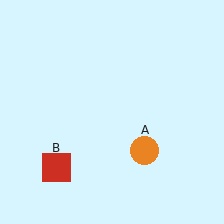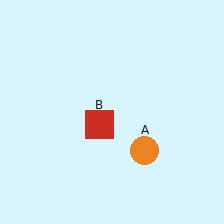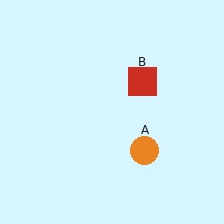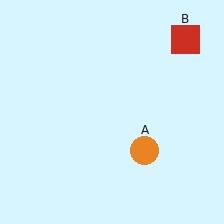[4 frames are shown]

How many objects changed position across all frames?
1 object changed position: red square (object B).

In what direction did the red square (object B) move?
The red square (object B) moved up and to the right.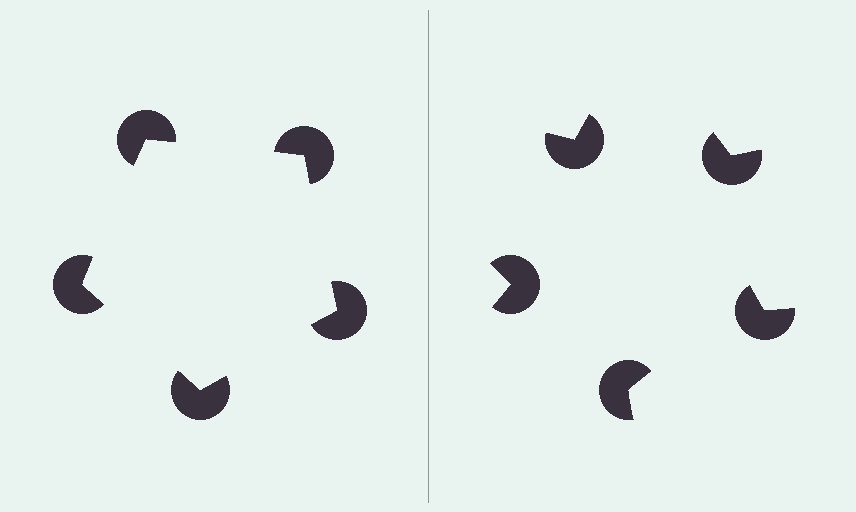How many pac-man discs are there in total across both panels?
10 — 5 on each side.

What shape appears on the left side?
An illusory pentagon.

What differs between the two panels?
The pac-man discs are positioned identically on both sides; only the wedge orientations differ. On the left they align to a pentagon; on the right they are misaligned.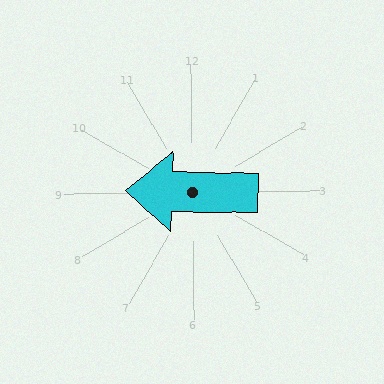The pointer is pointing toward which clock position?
Roughly 9 o'clock.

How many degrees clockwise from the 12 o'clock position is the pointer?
Approximately 272 degrees.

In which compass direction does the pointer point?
West.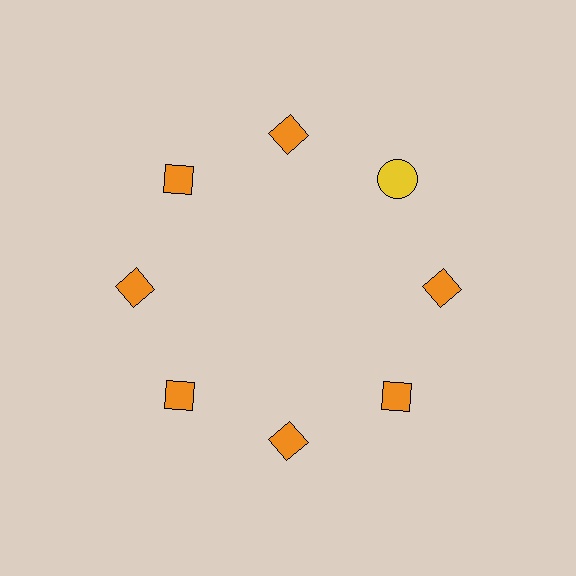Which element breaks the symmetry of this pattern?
The yellow circle at roughly the 2 o'clock position breaks the symmetry. All other shapes are orange diamonds.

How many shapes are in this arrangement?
There are 8 shapes arranged in a ring pattern.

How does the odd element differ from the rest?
It differs in both color (yellow instead of orange) and shape (circle instead of diamond).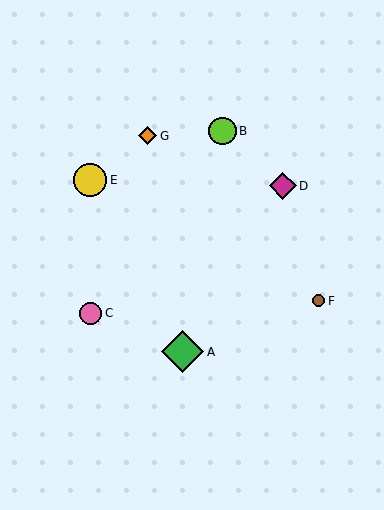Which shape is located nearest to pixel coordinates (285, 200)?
The magenta diamond (labeled D) at (283, 186) is nearest to that location.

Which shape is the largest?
The green diamond (labeled A) is the largest.